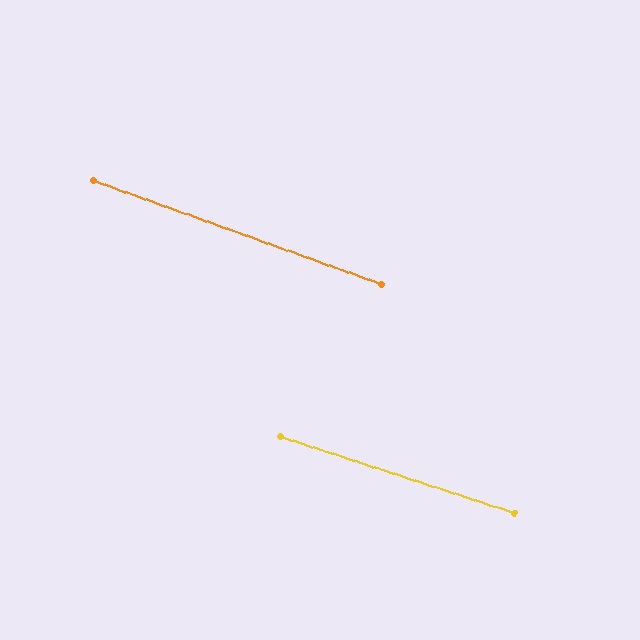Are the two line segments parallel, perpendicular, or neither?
Parallel — their directions differ by only 1.8°.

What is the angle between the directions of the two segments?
Approximately 2 degrees.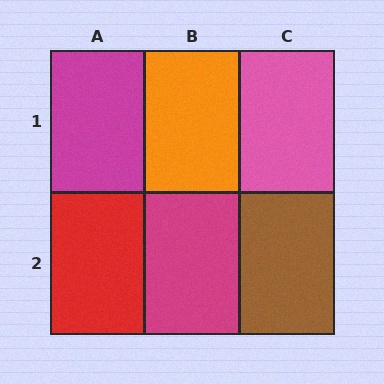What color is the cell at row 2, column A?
Red.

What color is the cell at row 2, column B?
Magenta.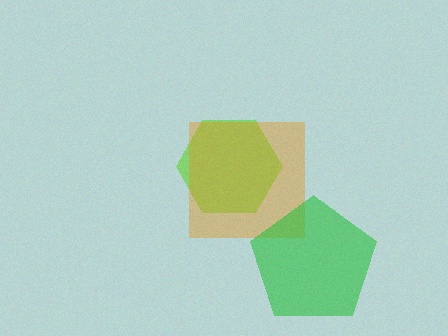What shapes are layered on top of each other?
The layered shapes are: a lime hexagon, an orange square, a green pentagon.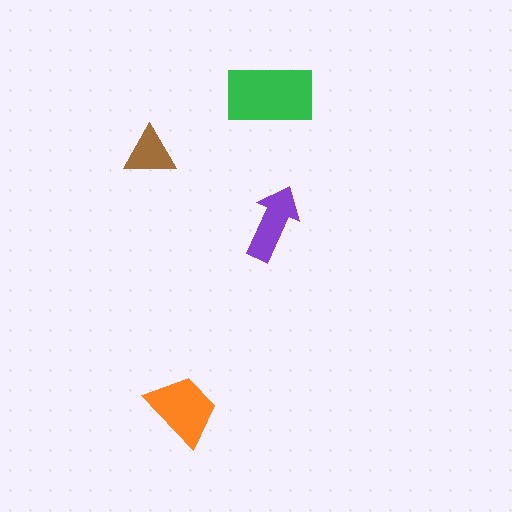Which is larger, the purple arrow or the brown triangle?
The purple arrow.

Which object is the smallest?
The brown triangle.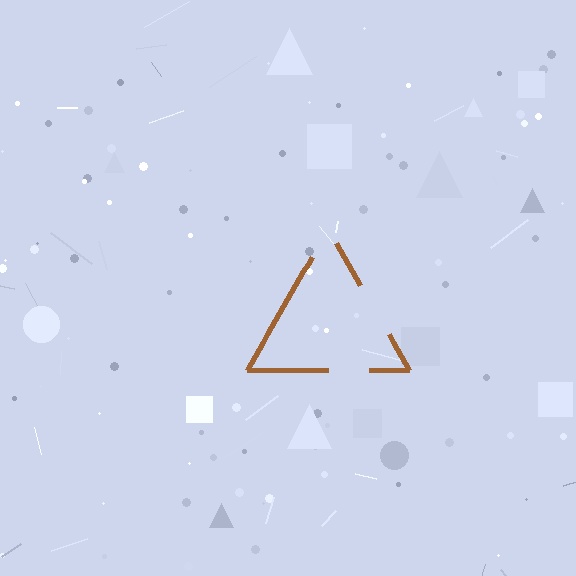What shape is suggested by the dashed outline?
The dashed outline suggests a triangle.